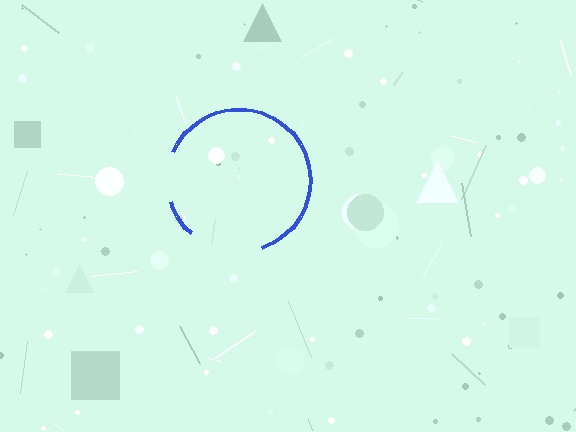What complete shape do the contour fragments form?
The contour fragments form a circle.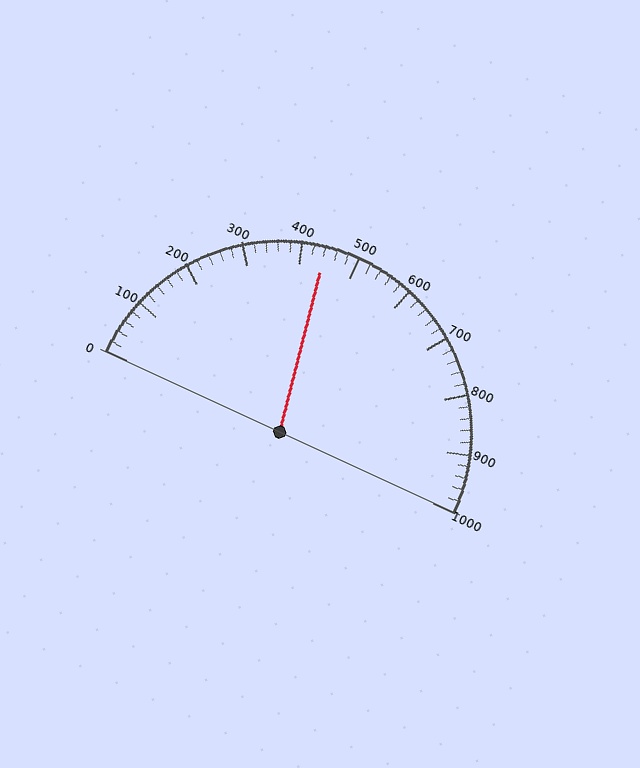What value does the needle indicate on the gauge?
The needle indicates approximately 440.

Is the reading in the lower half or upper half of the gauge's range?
The reading is in the lower half of the range (0 to 1000).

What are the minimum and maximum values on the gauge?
The gauge ranges from 0 to 1000.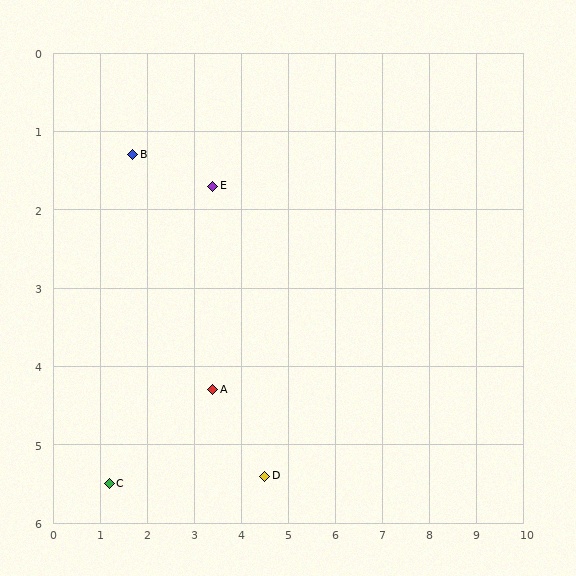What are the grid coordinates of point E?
Point E is at approximately (3.4, 1.7).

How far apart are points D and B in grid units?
Points D and B are about 5.0 grid units apart.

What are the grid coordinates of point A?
Point A is at approximately (3.4, 4.3).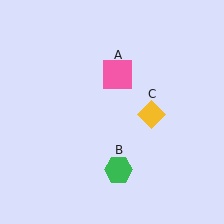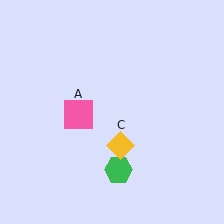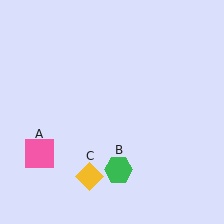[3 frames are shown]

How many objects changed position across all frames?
2 objects changed position: pink square (object A), yellow diamond (object C).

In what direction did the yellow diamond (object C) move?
The yellow diamond (object C) moved down and to the left.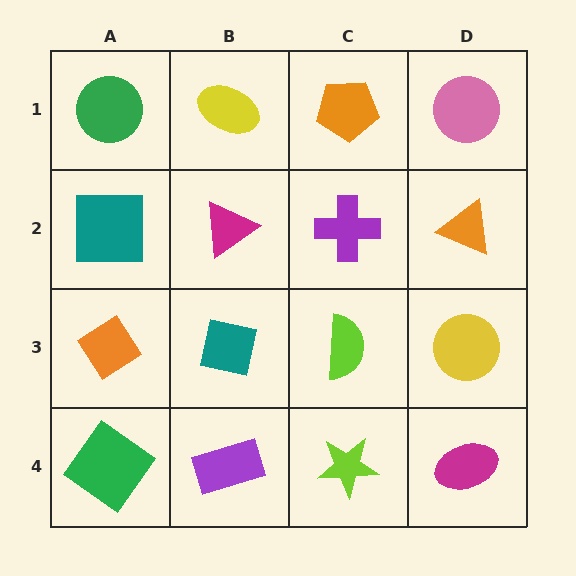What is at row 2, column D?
An orange triangle.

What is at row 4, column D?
A magenta ellipse.